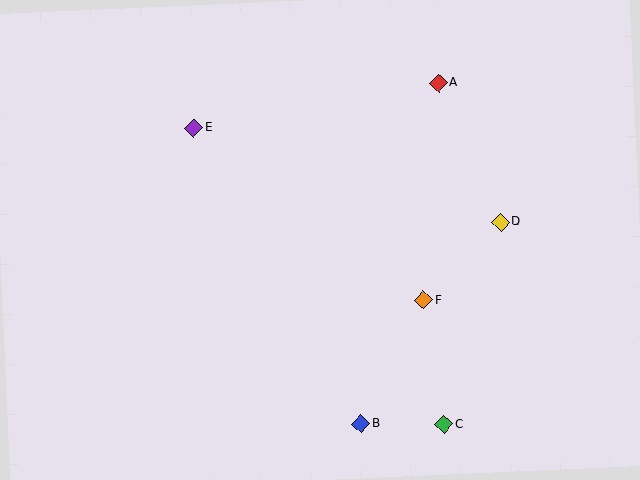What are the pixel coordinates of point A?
Point A is at (439, 83).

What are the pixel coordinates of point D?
Point D is at (501, 222).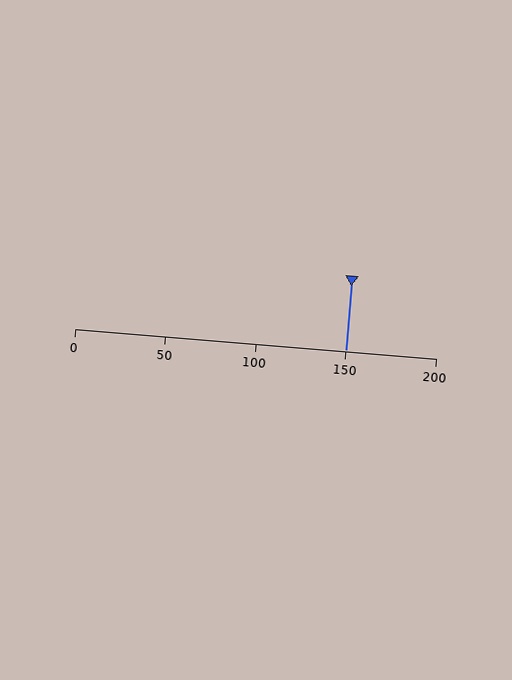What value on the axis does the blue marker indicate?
The marker indicates approximately 150.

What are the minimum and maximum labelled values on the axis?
The axis runs from 0 to 200.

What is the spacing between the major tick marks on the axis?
The major ticks are spaced 50 apart.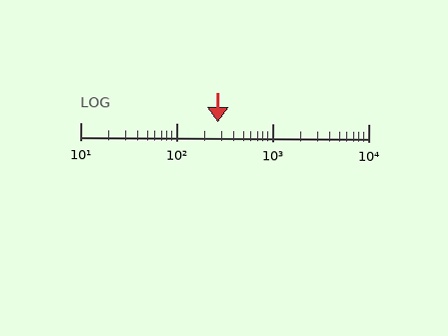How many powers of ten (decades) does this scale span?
The scale spans 3 decades, from 10 to 10000.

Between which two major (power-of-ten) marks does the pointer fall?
The pointer is between 100 and 1000.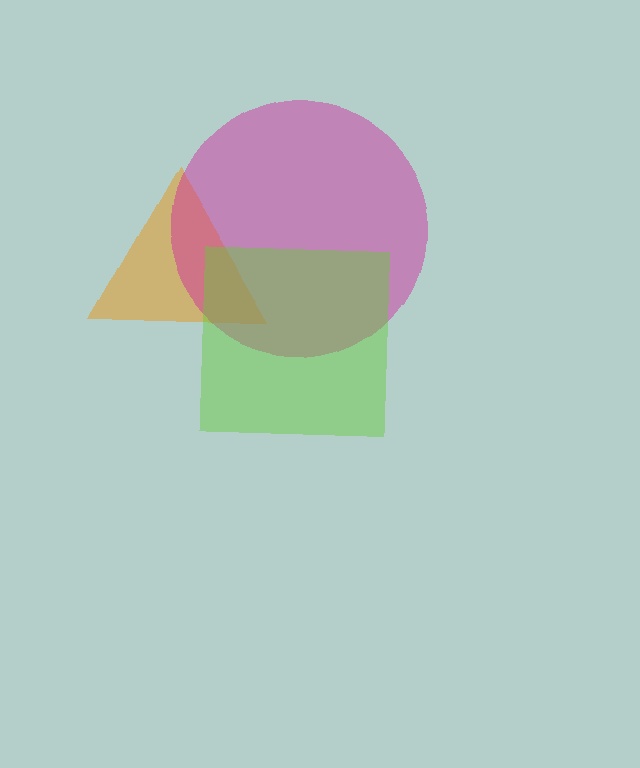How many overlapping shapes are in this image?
There are 3 overlapping shapes in the image.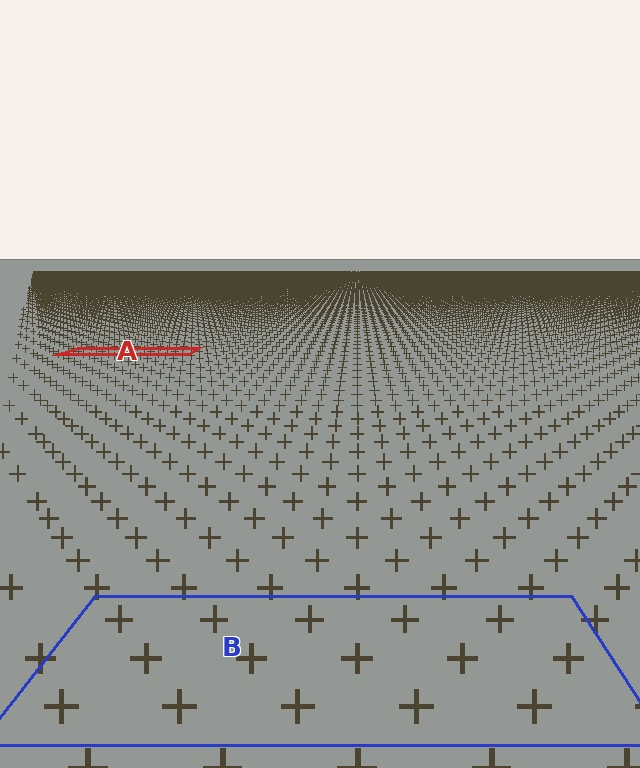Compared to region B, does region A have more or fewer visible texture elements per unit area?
Region A has more texture elements per unit area — they are packed more densely because it is farther away.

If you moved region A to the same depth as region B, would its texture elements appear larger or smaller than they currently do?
They would appear larger. At a closer depth, the same texture elements are projected at a bigger on-screen size.